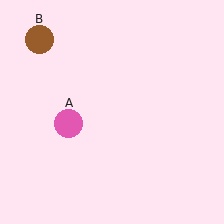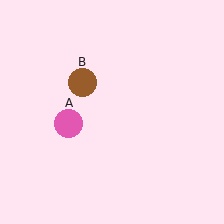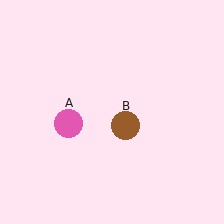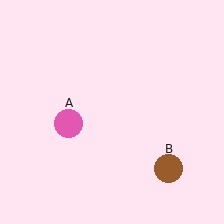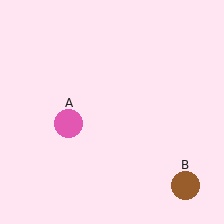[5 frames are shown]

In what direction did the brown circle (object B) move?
The brown circle (object B) moved down and to the right.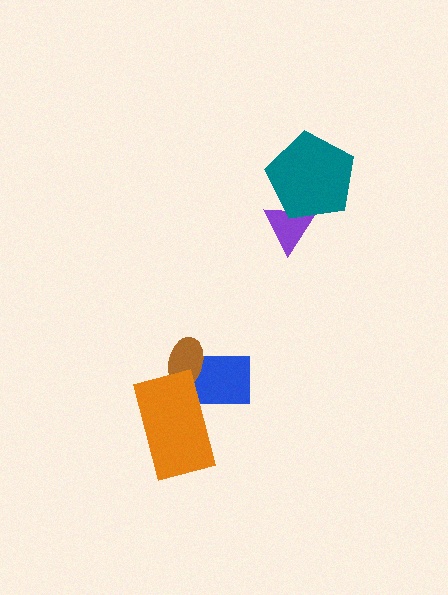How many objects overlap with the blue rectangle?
2 objects overlap with the blue rectangle.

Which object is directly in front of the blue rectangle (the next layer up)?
The brown ellipse is directly in front of the blue rectangle.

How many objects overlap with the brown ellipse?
2 objects overlap with the brown ellipse.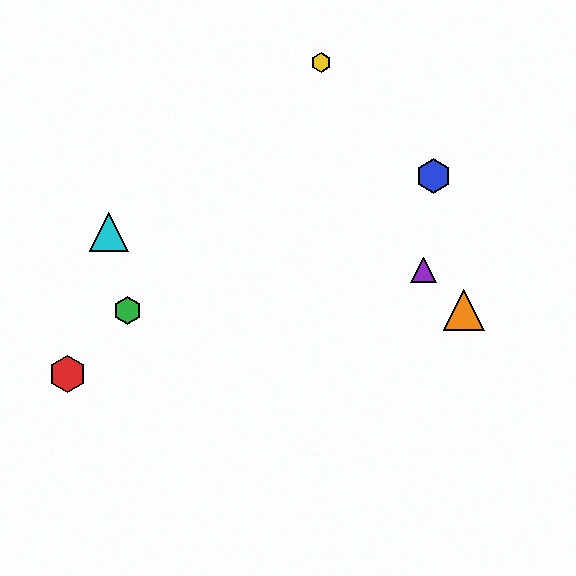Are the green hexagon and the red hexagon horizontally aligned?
No, the green hexagon is at y≈310 and the red hexagon is at y≈374.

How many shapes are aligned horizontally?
2 shapes (the green hexagon, the orange triangle) are aligned horizontally.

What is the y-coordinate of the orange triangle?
The orange triangle is at y≈310.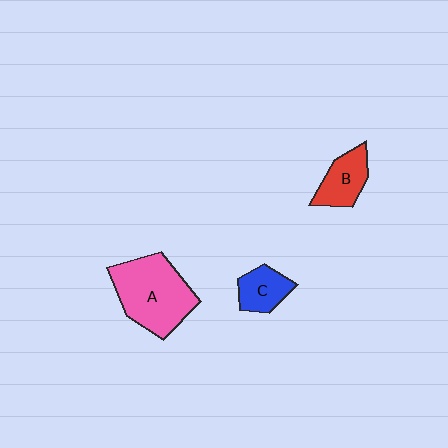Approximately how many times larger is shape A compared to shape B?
Approximately 2.1 times.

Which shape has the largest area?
Shape A (pink).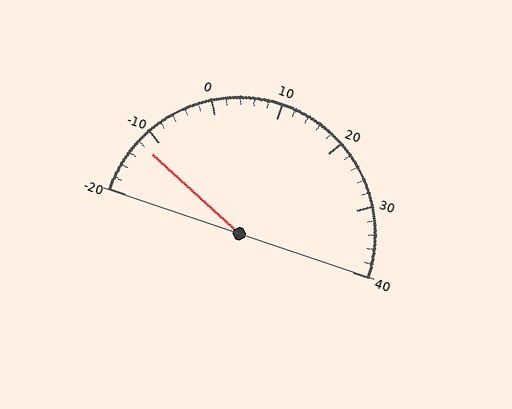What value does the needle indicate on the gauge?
The needle indicates approximately -12.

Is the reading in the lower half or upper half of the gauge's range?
The reading is in the lower half of the range (-20 to 40).